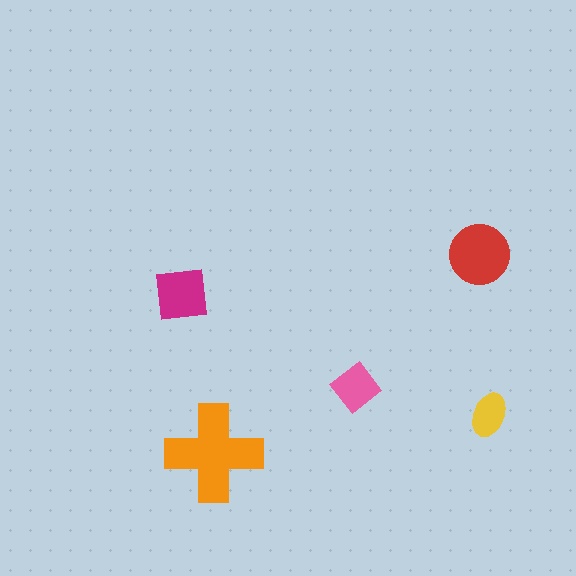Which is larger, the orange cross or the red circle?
The orange cross.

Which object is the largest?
The orange cross.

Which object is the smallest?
The yellow ellipse.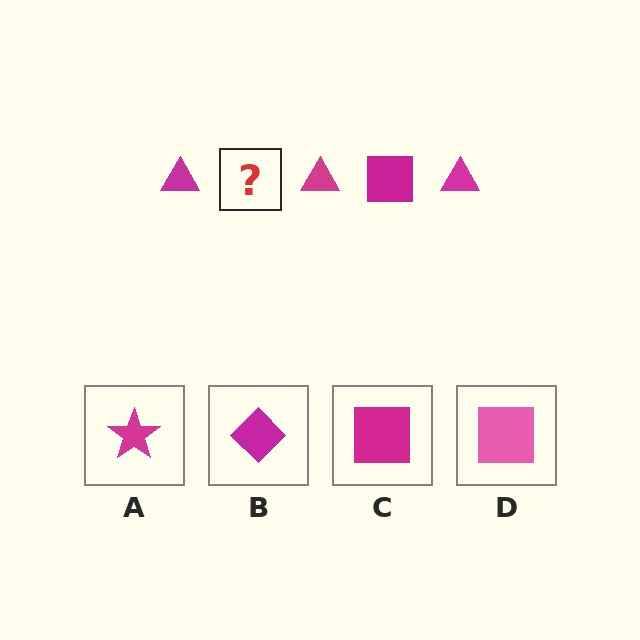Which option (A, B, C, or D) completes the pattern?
C.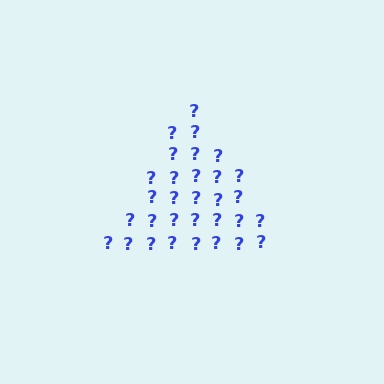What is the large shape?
The large shape is a triangle.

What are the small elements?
The small elements are question marks.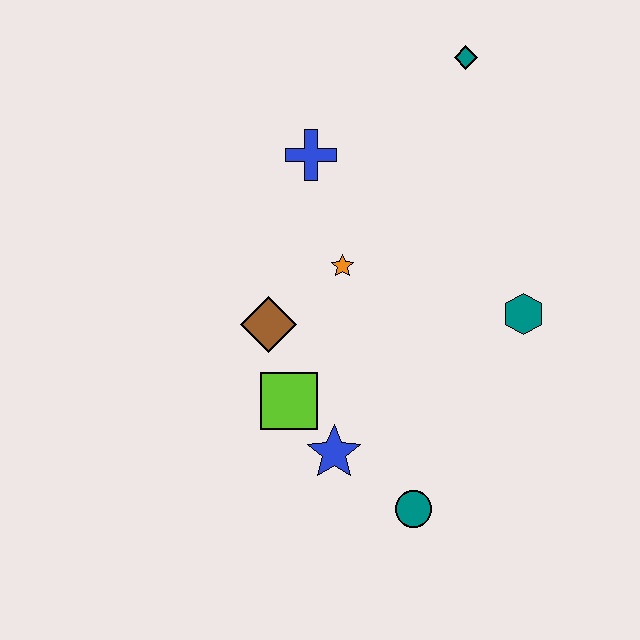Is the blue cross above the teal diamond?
No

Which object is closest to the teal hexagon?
The orange star is closest to the teal hexagon.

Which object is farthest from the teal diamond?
The teal circle is farthest from the teal diamond.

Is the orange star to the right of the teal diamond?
No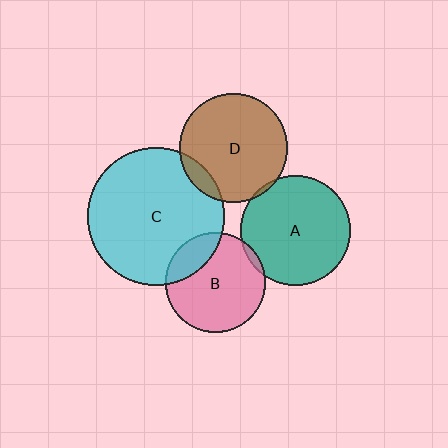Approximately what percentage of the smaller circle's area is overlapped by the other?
Approximately 20%.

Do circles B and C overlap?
Yes.